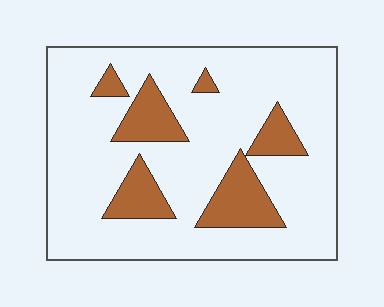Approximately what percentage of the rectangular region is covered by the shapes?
Approximately 20%.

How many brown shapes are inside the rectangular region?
6.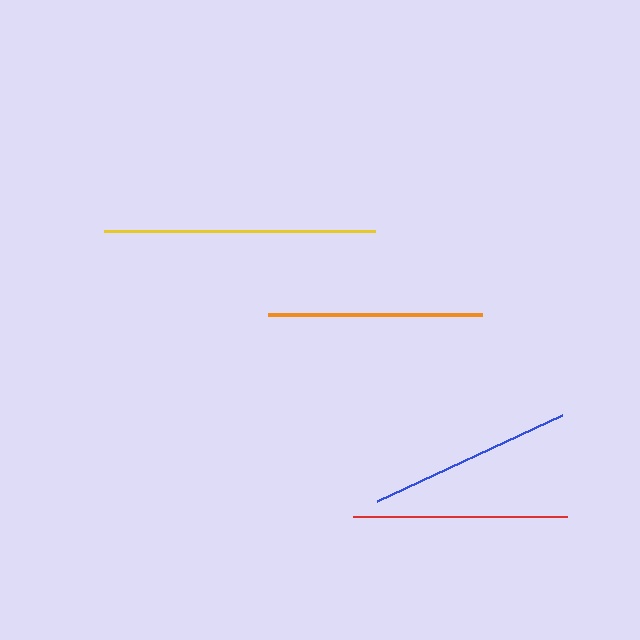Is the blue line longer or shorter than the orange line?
The orange line is longer than the blue line.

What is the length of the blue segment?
The blue segment is approximately 204 pixels long.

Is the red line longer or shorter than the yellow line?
The yellow line is longer than the red line.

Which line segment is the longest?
The yellow line is the longest at approximately 272 pixels.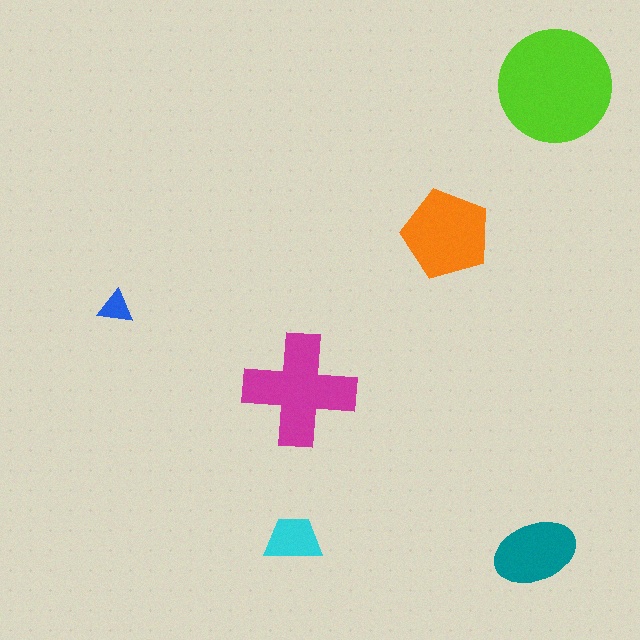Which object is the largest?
The lime circle.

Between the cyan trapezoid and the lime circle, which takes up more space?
The lime circle.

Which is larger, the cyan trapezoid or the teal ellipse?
The teal ellipse.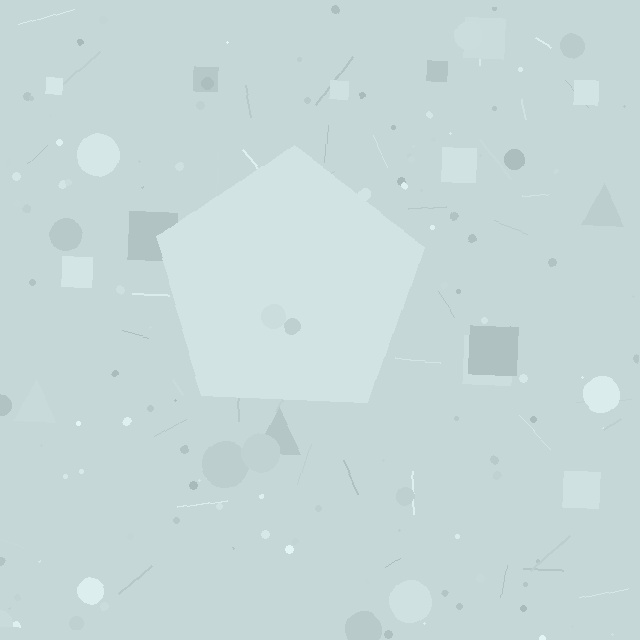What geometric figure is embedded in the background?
A pentagon is embedded in the background.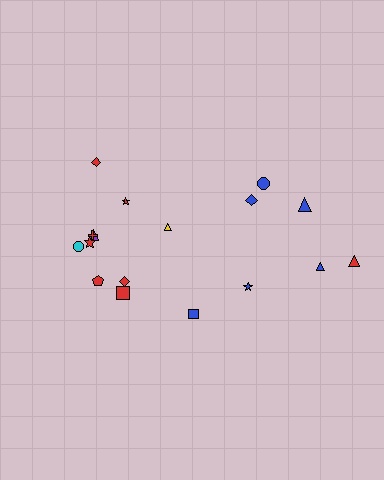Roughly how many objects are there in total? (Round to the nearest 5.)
Roughly 15 objects in total.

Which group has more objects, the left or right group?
The left group.